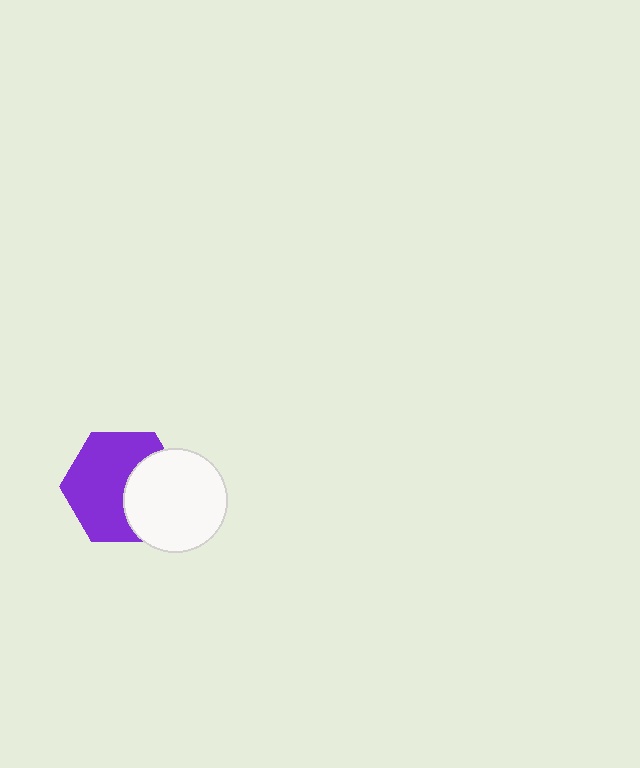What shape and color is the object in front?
The object in front is a white circle.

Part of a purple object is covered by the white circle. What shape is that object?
It is a hexagon.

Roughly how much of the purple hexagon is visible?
About half of it is visible (roughly 64%).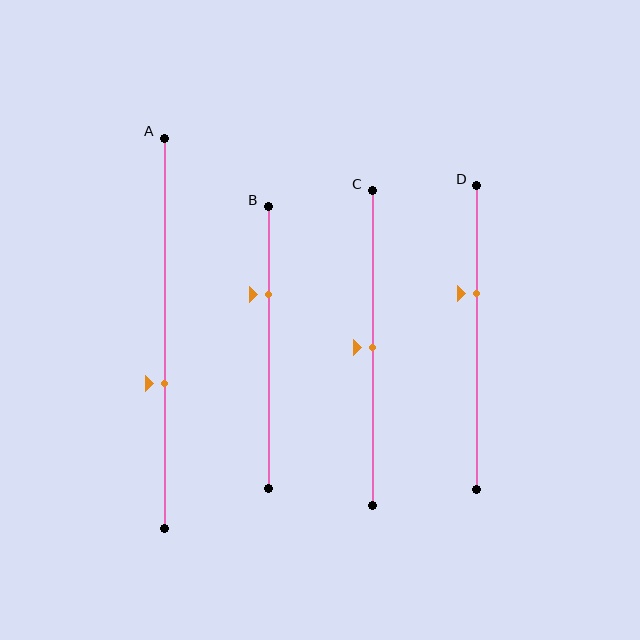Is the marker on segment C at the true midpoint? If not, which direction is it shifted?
Yes, the marker on segment C is at the true midpoint.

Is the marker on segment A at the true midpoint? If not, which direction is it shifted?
No, the marker on segment A is shifted downward by about 13% of the segment length.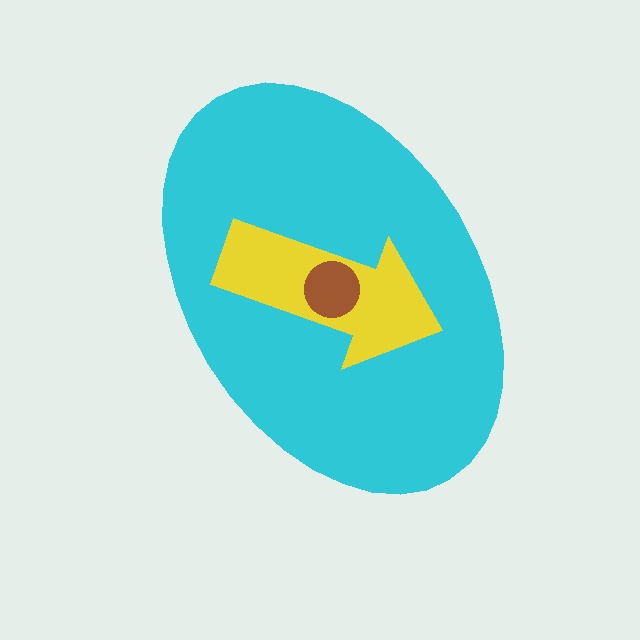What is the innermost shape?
The brown circle.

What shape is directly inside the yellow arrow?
The brown circle.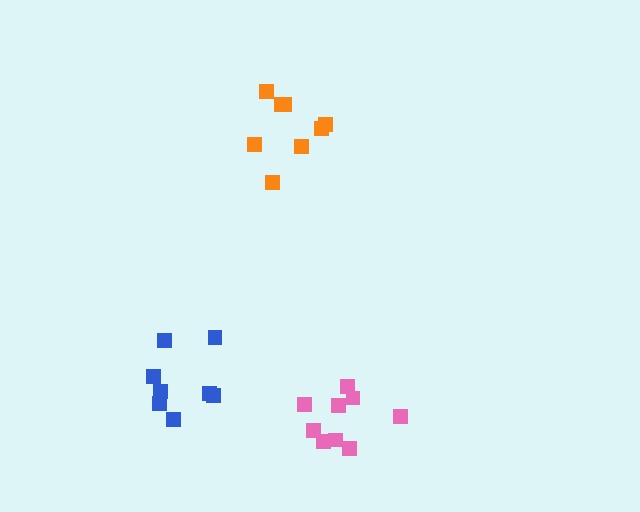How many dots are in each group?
Group 1: 9 dots, Group 2: 8 dots, Group 3: 8 dots (25 total).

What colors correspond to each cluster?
The clusters are colored: pink, orange, blue.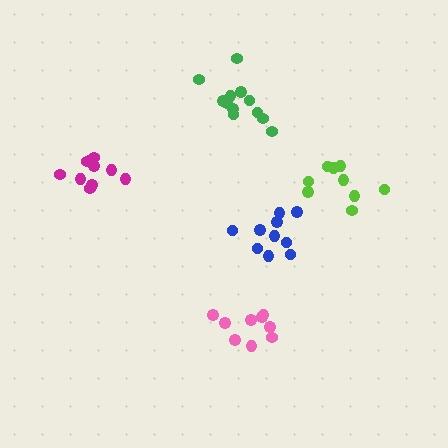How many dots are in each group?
Group 1: 12 dots, Group 2: 9 dots, Group 3: 10 dots, Group 4: 9 dots, Group 5: 10 dots (50 total).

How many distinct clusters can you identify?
There are 5 distinct clusters.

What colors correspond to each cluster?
The clusters are colored: green, pink, blue, lime, magenta.